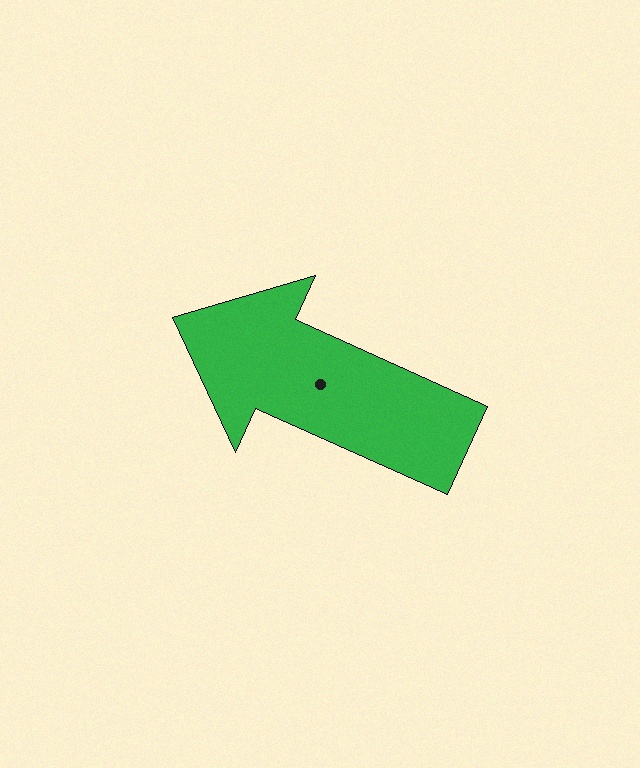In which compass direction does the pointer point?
Northwest.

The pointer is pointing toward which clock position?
Roughly 10 o'clock.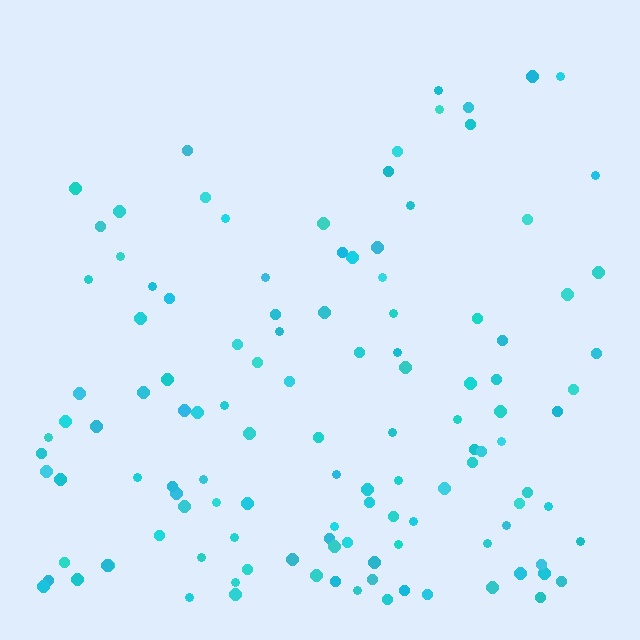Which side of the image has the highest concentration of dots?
The bottom.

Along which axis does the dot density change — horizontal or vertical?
Vertical.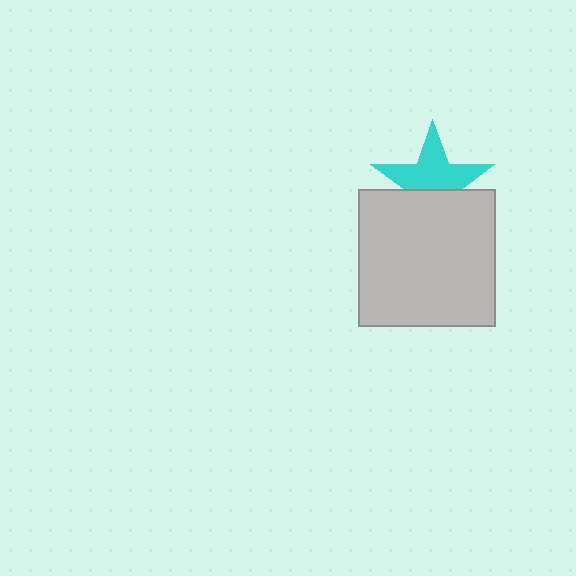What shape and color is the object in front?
The object in front is a light gray square.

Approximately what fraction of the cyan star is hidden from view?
Roughly 39% of the cyan star is hidden behind the light gray square.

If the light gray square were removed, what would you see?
You would see the complete cyan star.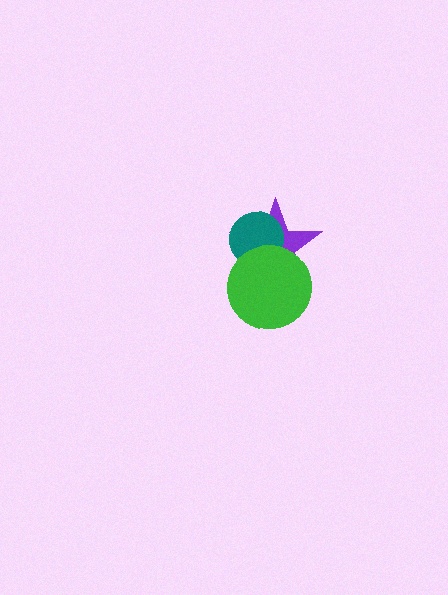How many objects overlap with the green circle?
2 objects overlap with the green circle.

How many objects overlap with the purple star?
2 objects overlap with the purple star.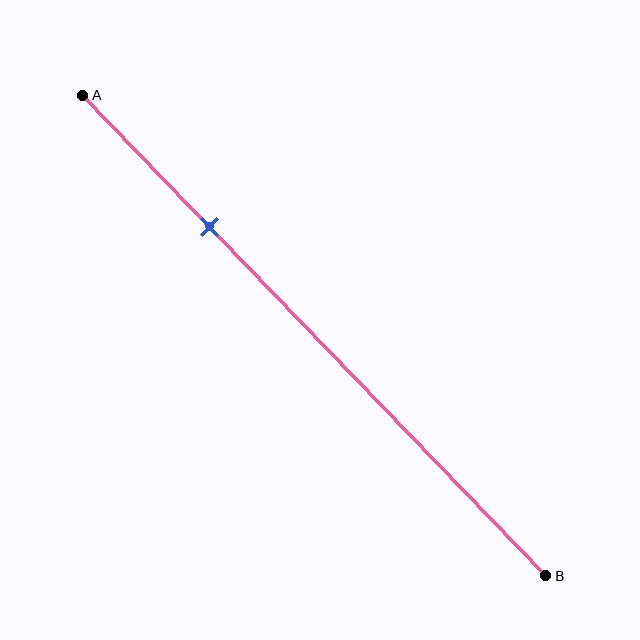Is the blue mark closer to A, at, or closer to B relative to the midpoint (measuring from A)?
The blue mark is closer to point A than the midpoint of segment AB.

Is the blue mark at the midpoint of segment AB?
No, the mark is at about 25% from A, not at the 50% midpoint.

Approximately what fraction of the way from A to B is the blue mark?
The blue mark is approximately 25% of the way from A to B.